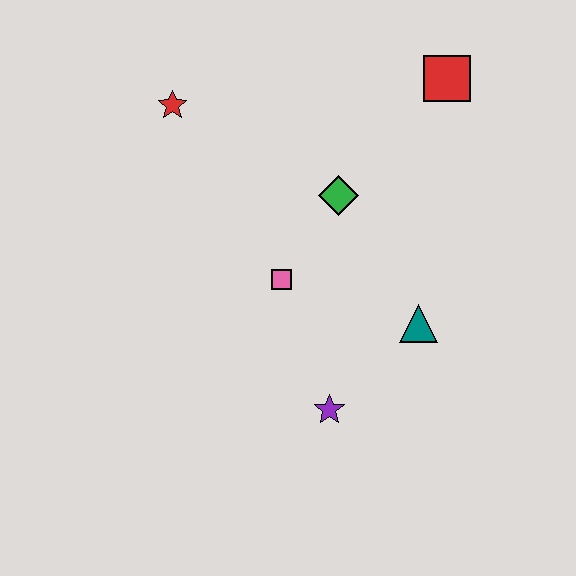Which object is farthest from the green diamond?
The purple star is farthest from the green diamond.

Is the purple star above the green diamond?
No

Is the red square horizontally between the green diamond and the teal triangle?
No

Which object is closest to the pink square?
The green diamond is closest to the pink square.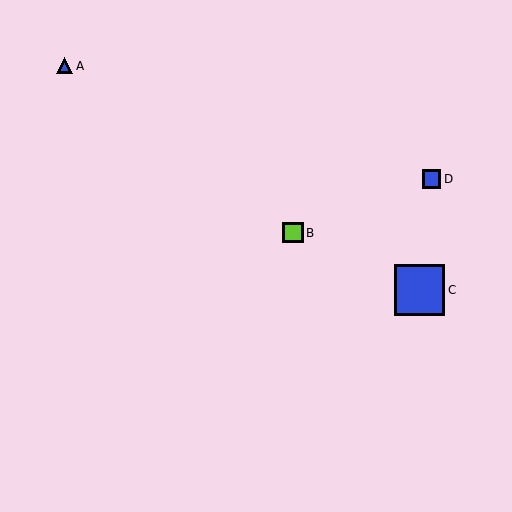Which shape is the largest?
The blue square (labeled C) is the largest.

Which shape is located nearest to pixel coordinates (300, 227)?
The lime square (labeled B) at (293, 233) is nearest to that location.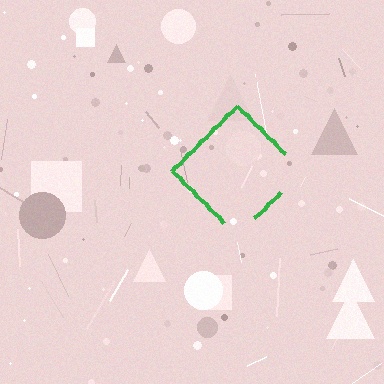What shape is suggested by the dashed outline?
The dashed outline suggests a diamond.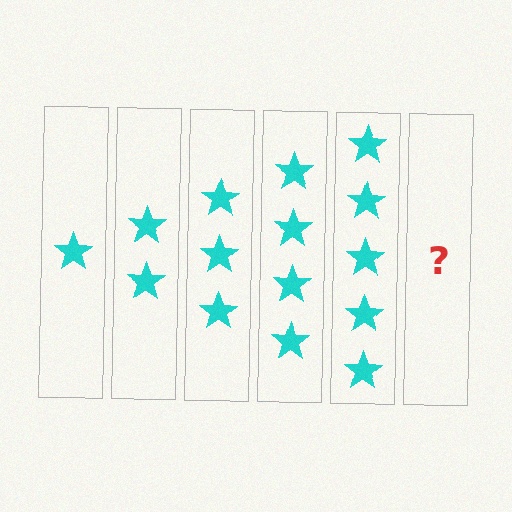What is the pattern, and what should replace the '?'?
The pattern is that each step adds one more star. The '?' should be 6 stars.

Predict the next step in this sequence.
The next step is 6 stars.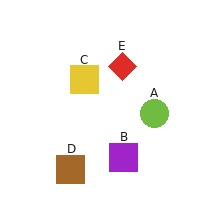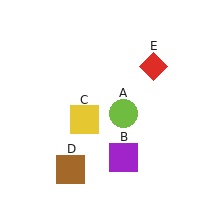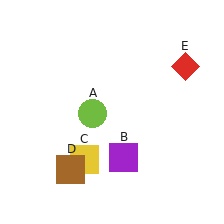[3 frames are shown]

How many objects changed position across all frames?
3 objects changed position: lime circle (object A), yellow square (object C), red diamond (object E).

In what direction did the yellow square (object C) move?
The yellow square (object C) moved down.